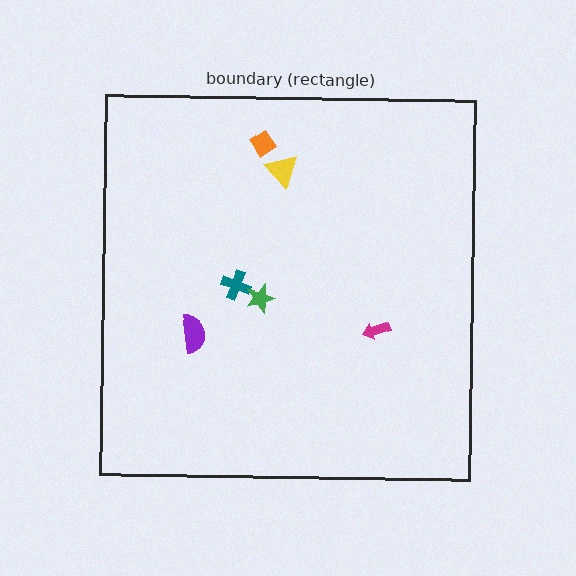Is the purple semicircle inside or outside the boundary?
Inside.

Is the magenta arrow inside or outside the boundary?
Inside.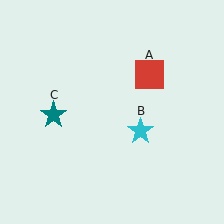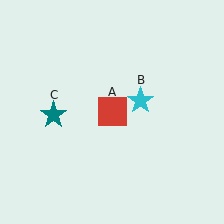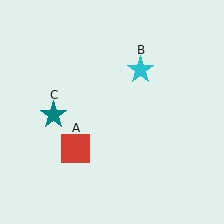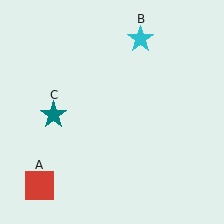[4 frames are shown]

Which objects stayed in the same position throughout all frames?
Teal star (object C) remained stationary.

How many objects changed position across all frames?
2 objects changed position: red square (object A), cyan star (object B).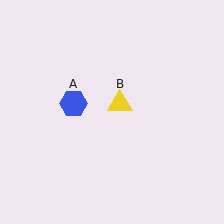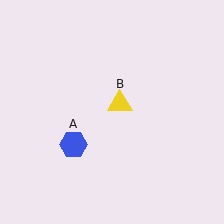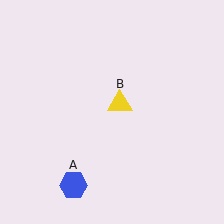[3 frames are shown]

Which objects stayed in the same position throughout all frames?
Yellow triangle (object B) remained stationary.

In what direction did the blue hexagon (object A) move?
The blue hexagon (object A) moved down.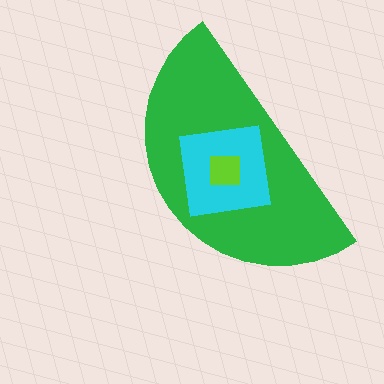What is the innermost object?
The lime square.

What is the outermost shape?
The green semicircle.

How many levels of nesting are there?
3.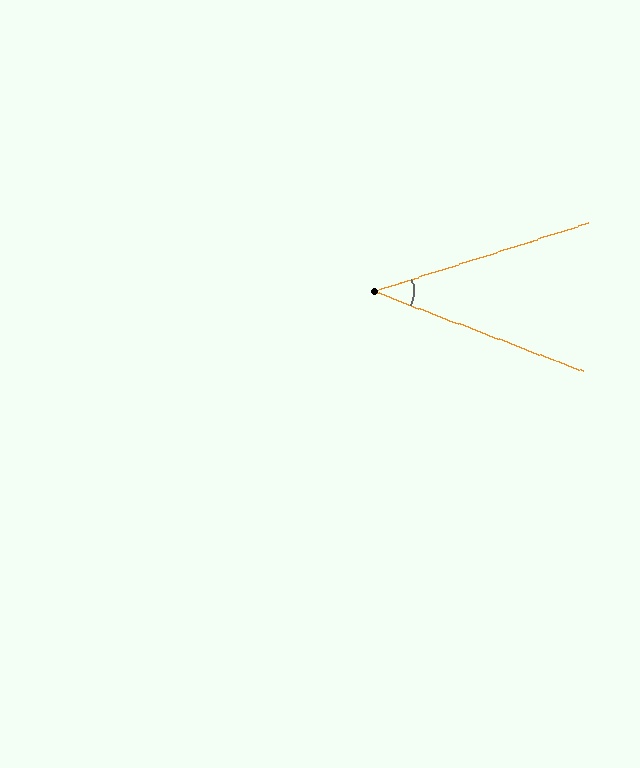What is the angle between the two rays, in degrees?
Approximately 39 degrees.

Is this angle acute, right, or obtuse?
It is acute.